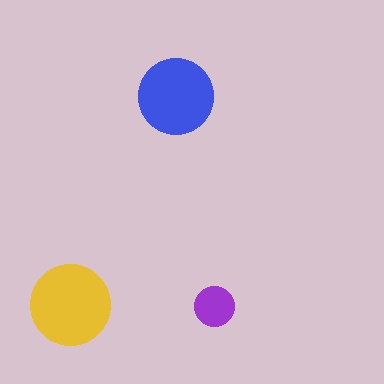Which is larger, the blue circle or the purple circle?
The blue one.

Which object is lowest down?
The purple circle is bottommost.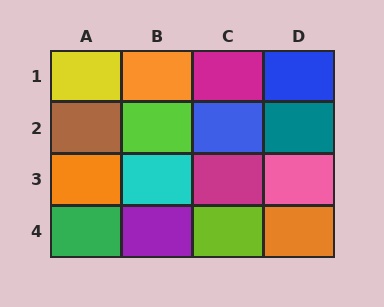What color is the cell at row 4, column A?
Green.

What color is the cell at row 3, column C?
Magenta.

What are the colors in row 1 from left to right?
Yellow, orange, magenta, blue.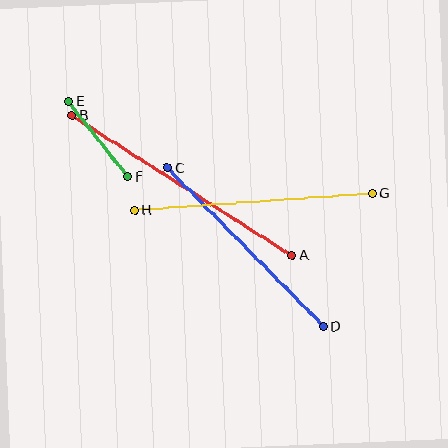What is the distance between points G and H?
The distance is approximately 238 pixels.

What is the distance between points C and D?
The distance is approximately 223 pixels.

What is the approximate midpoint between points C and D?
The midpoint is at approximately (246, 247) pixels.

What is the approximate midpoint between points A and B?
The midpoint is at approximately (182, 185) pixels.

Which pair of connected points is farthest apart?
Points A and B are farthest apart.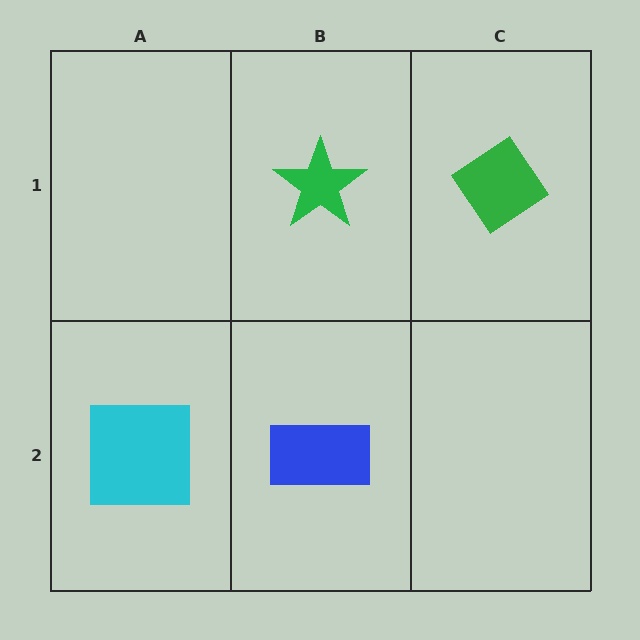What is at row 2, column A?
A cyan square.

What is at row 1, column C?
A green diamond.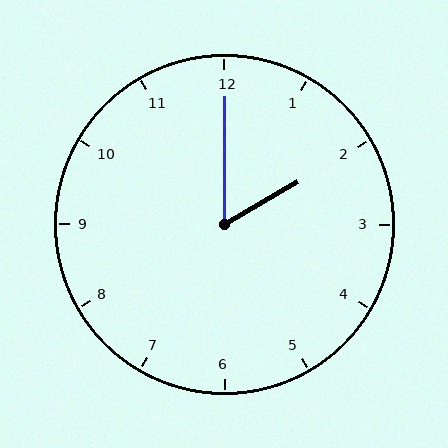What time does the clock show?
2:00.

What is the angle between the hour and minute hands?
Approximately 60 degrees.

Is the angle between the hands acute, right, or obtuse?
It is acute.